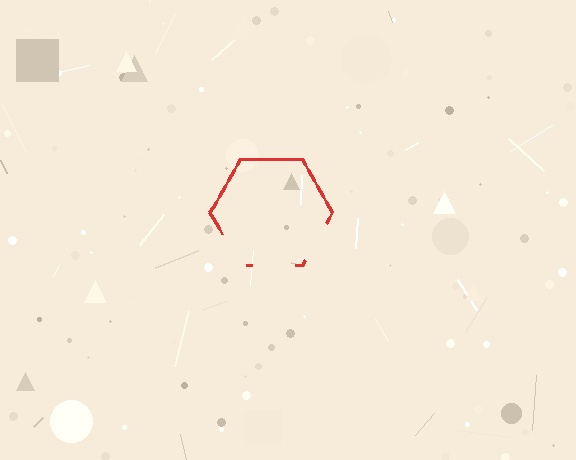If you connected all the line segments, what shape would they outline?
They would outline a hexagon.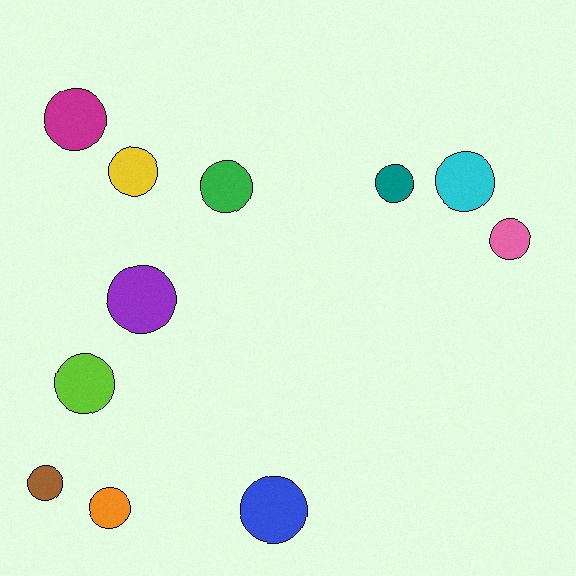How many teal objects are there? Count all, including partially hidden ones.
There is 1 teal object.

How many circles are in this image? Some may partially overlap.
There are 11 circles.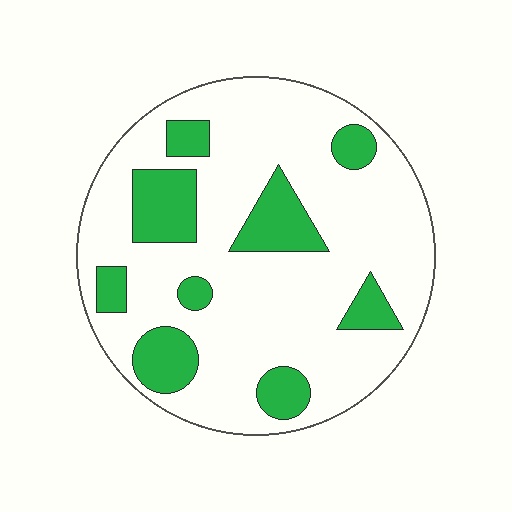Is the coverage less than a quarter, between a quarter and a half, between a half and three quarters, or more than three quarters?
Less than a quarter.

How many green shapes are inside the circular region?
9.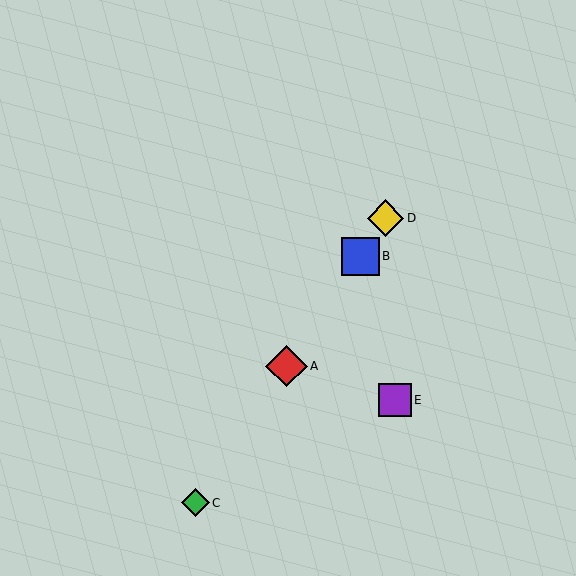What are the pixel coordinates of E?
Object E is at (395, 400).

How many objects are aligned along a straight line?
4 objects (A, B, C, D) are aligned along a straight line.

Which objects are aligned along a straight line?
Objects A, B, C, D are aligned along a straight line.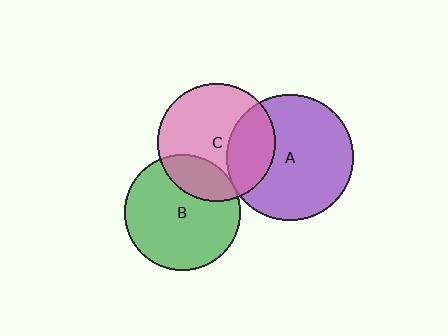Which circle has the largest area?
Circle A (purple).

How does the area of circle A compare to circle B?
Approximately 1.2 times.